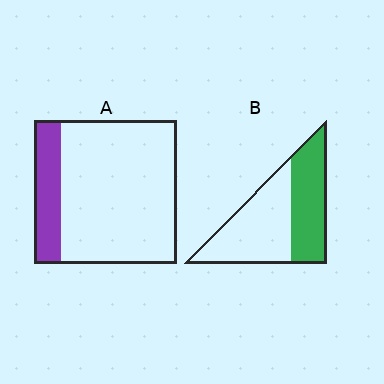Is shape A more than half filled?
No.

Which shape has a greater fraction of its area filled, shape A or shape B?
Shape B.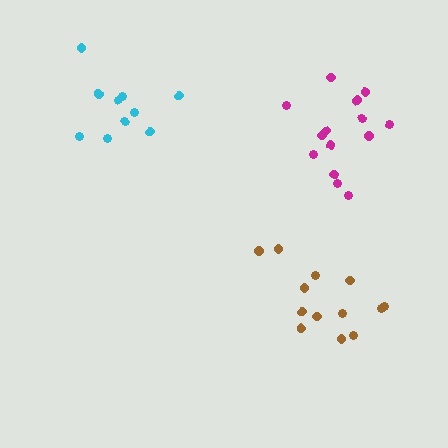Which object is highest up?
The cyan cluster is topmost.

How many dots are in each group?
Group 1: 14 dots, Group 2: 10 dots, Group 3: 13 dots (37 total).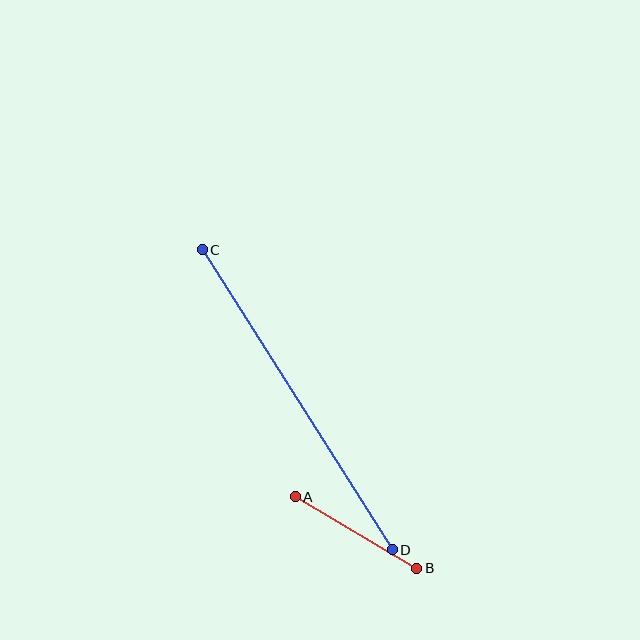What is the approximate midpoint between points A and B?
The midpoint is at approximately (356, 533) pixels.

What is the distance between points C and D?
The distance is approximately 355 pixels.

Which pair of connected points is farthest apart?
Points C and D are farthest apart.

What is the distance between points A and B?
The distance is approximately 141 pixels.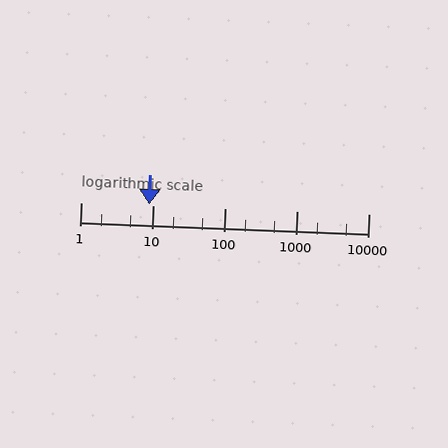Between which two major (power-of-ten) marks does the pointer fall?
The pointer is between 1 and 10.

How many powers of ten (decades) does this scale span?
The scale spans 4 decades, from 1 to 10000.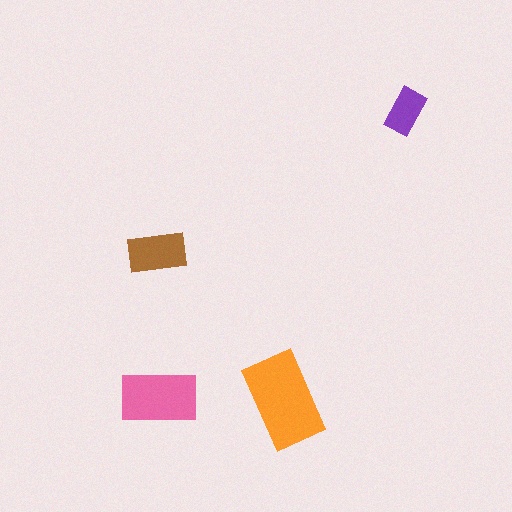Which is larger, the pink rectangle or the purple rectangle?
The pink one.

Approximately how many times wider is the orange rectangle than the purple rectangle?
About 2 times wider.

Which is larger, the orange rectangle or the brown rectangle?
The orange one.